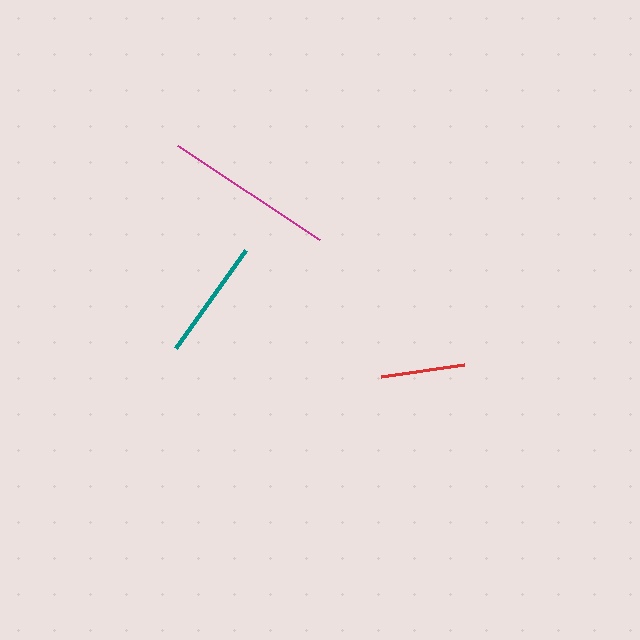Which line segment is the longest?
The magenta line is the longest at approximately 170 pixels.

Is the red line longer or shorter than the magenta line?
The magenta line is longer than the red line.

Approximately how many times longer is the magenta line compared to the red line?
The magenta line is approximately 2.0 times the length of the red line.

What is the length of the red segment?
The red segment is approximately 84 pixels long.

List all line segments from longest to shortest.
From longest to shortest: magenta, teal, red.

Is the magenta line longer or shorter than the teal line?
The magenta line is longer than the teal line.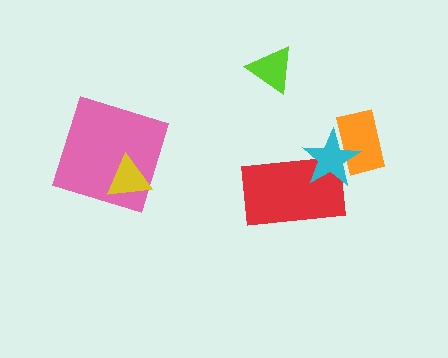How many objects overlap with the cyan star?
2 objects overlap with the cyan star.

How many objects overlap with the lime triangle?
0 objects overlap with the lime triangle.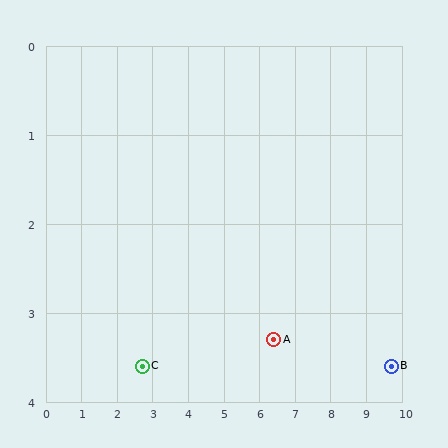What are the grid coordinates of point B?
Point B is at approximately (9.7, 3.6).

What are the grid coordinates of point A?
Point A is at approximately (6.4, 3.3).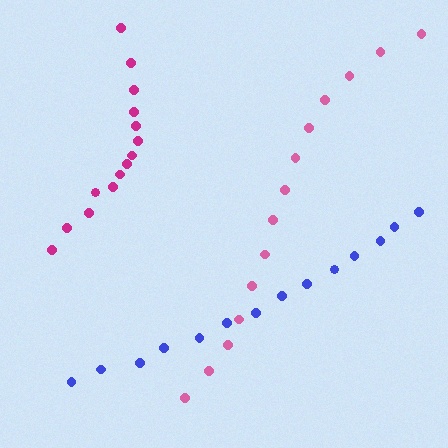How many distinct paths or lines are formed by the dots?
There are 3 distinct paths.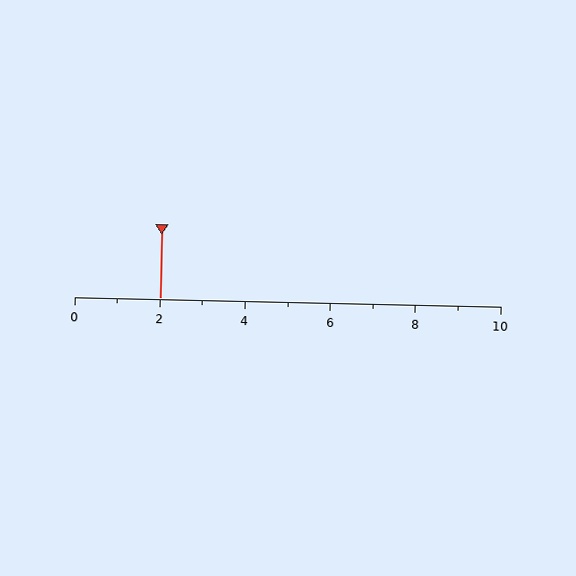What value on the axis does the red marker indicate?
The marker indicates approximately 2.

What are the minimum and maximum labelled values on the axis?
The axis runs from 0 to 10.